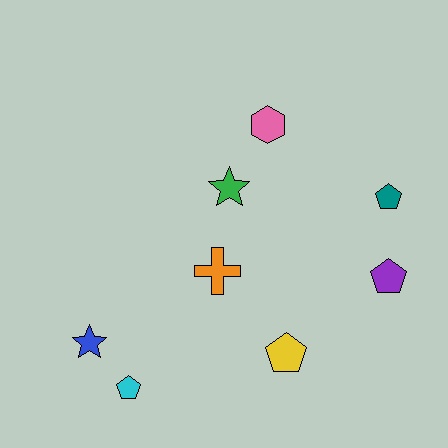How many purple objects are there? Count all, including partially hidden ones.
There is 1 purple object.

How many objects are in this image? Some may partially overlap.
There are 8 objects.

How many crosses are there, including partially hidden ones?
There is 1 cross.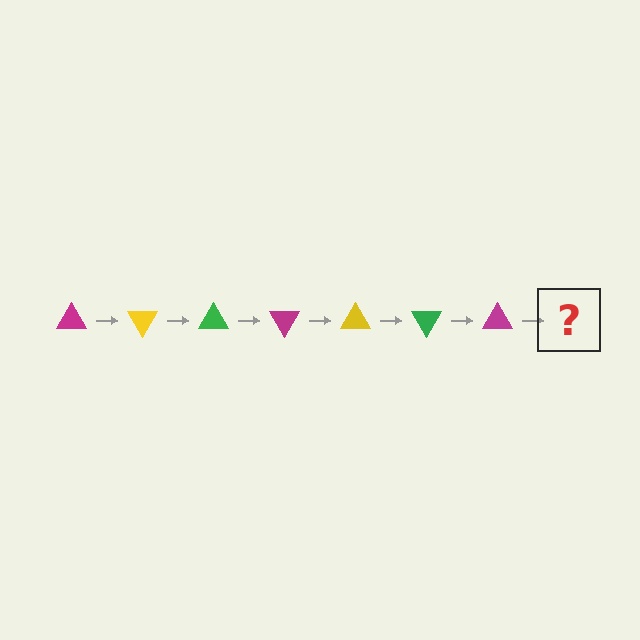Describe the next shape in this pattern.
It should be a yellow triangle, rotated 420 degrees from the start.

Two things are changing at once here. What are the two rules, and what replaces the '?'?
The two rules are that it rotates 60 degrees each step and the color cycles through magenta, yellow, and green. The '?' should be a yellow triangle, rotated 420 degrees from the start.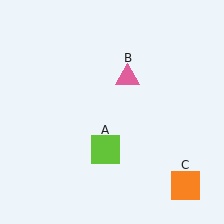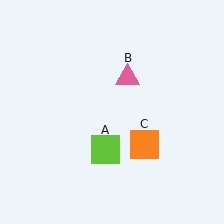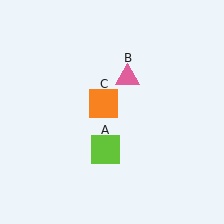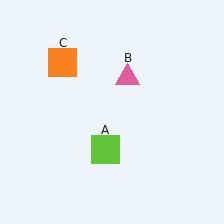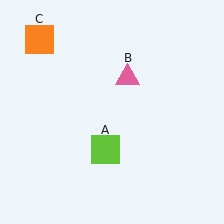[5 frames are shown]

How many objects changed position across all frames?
1 object changed position: orange square (object C).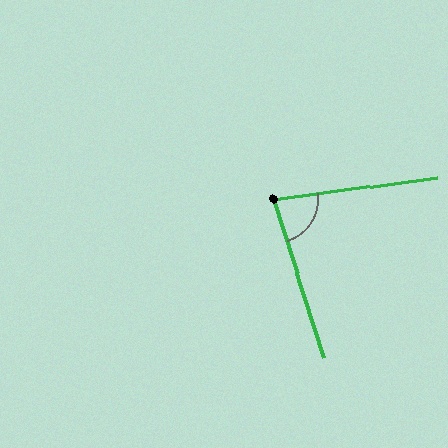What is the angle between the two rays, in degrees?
Approximately 80 degrees.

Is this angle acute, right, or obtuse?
It is acute.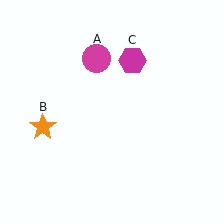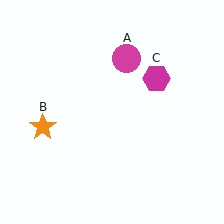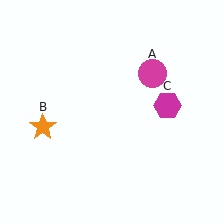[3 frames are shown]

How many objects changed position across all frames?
2 objects changed position: magenta circle (object A), magenta hexagon (object C).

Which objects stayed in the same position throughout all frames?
Orange star (object B) remained stationary.